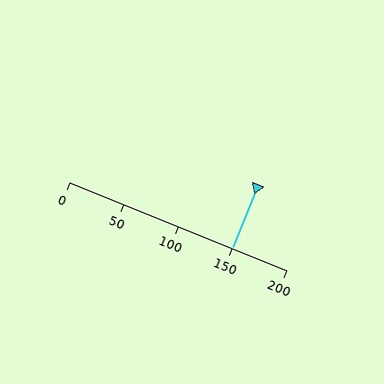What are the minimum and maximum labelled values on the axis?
The axis runs from 0 to 200.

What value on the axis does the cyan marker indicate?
The marker indicates approximately 150.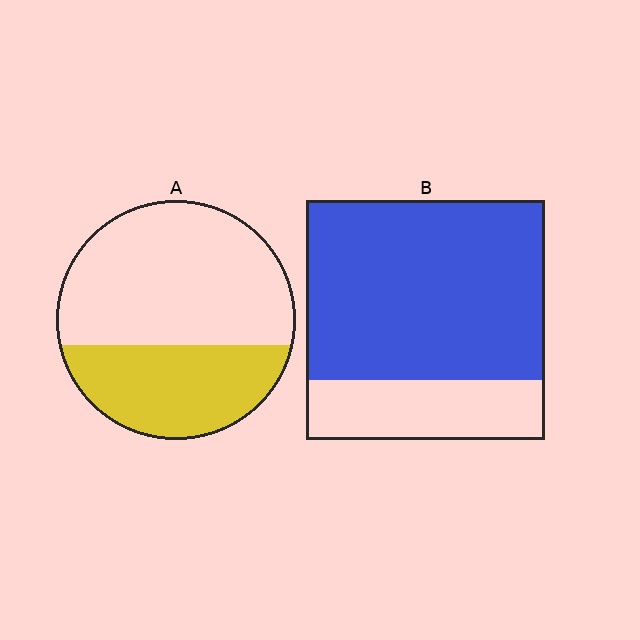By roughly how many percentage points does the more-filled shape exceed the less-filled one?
By roughly 40 percentage points (B over A).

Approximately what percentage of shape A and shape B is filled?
A is approximately 35% and B is approximately 75%.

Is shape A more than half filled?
No.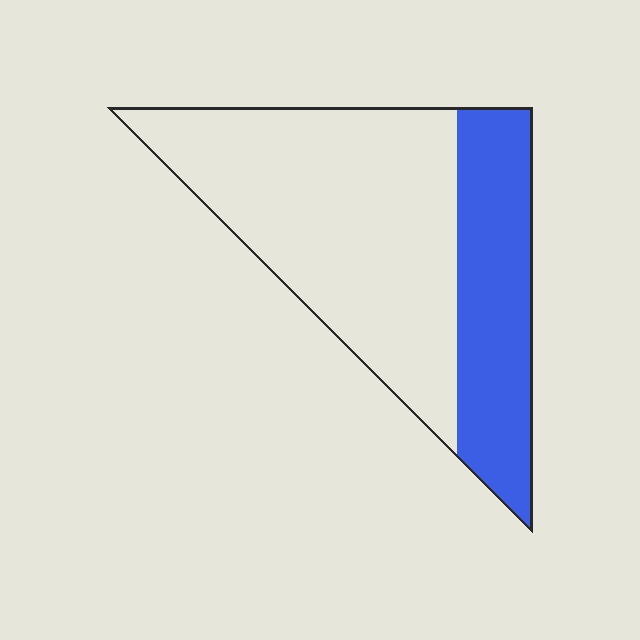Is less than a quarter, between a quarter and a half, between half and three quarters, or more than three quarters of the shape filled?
Between a quarter and a half.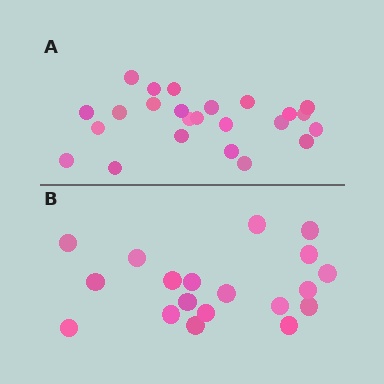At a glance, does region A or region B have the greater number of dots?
Region A (the top region) has more dots.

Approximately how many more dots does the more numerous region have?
Region A has about 5 more dots than region B.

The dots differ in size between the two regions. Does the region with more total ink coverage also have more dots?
No. Region B has more total ink coverage because its dots are larger, but region A actually contains more individual dots. Total area can be misleading — the number of items is what matters here.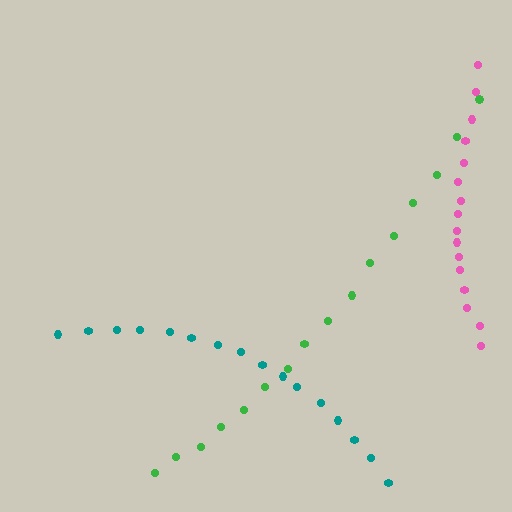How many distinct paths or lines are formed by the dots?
There are 3 distinct paths.